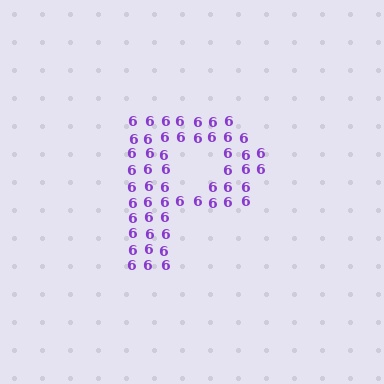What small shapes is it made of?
It is made of small digit 6's.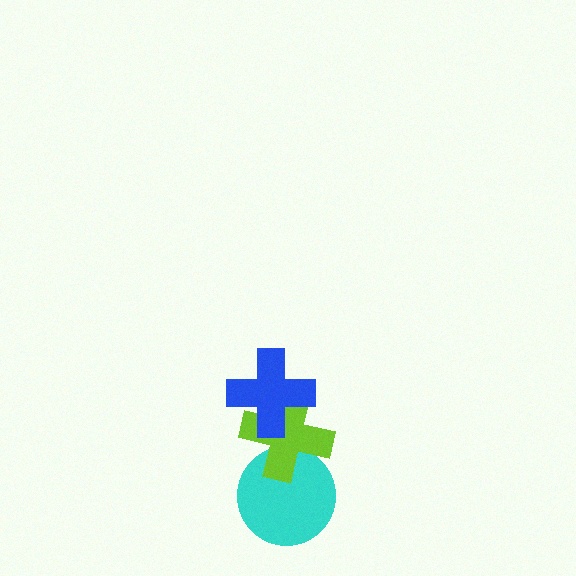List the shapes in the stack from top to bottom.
From top to bottom: the blue cross, the lime cross, the cyan circle.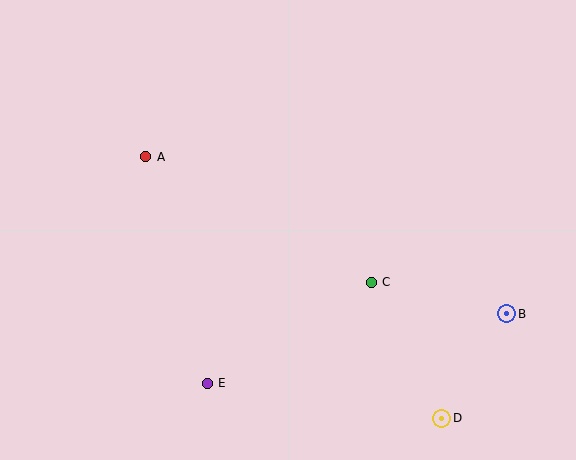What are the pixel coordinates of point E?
Point E is at (207, 383).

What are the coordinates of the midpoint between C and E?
The midpoint between C and E is at (289, 333).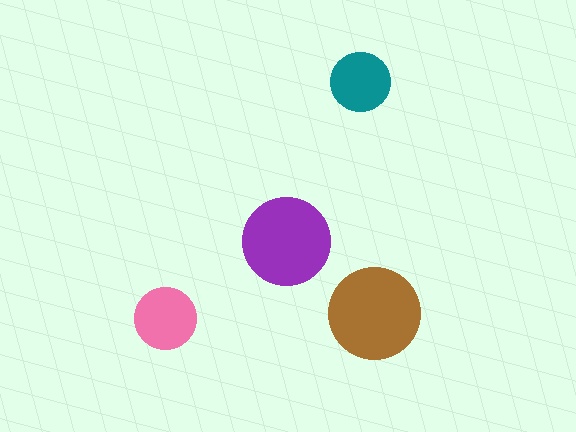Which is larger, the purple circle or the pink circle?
The purple one.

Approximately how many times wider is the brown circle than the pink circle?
About 1.5 times wider.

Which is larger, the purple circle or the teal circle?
The purple one.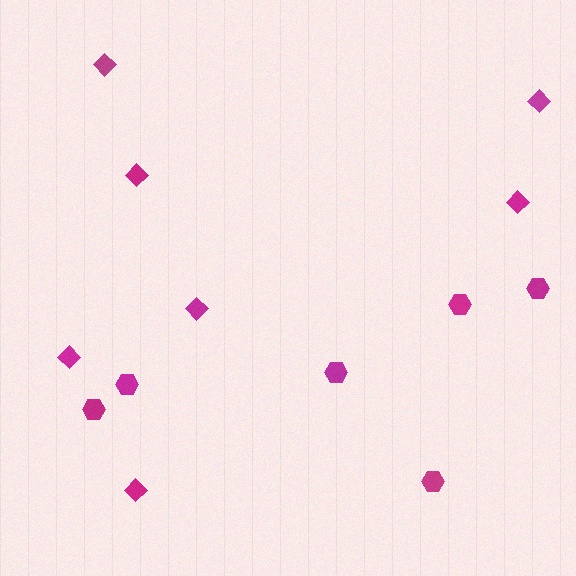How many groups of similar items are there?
There are 2 groups: one group of diamonds (7) and one group of hexagons (6).